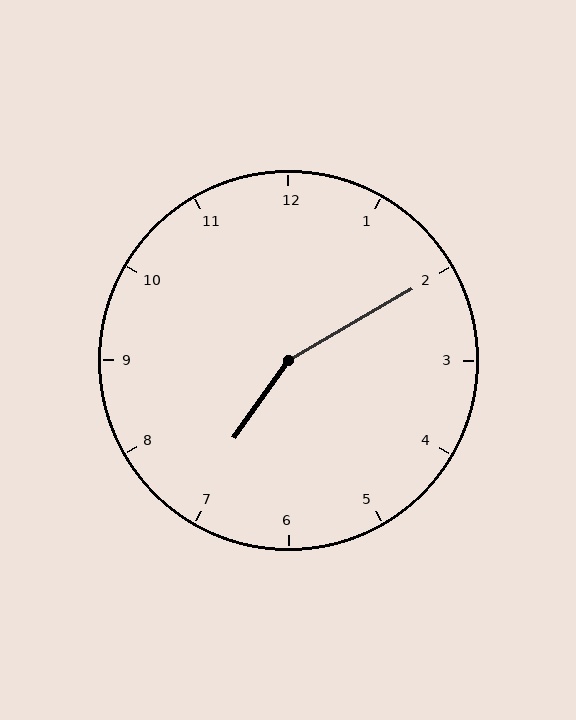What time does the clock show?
7:10.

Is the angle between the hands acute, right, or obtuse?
It is obtuse.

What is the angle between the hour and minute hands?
Approximately 155 degrees.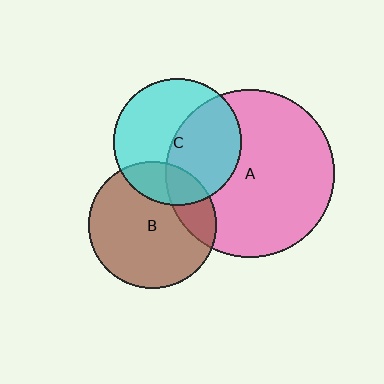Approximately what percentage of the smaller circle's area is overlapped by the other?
Approximately 20%.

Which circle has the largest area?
Circle A (pink).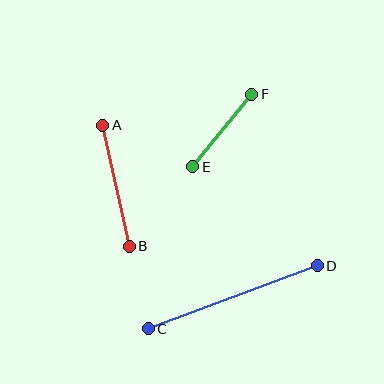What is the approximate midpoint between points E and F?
The midpoint is at approximately (222, 131) pixels.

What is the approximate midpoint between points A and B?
The midpoint is at approximately (116, 186) pixels.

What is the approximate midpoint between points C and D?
The midpoint is at approximately (233, 297) pixels.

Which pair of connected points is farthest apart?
Points C and D are farthest apart.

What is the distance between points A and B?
The distance is approximately 124 pixels.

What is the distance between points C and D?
The distance is approximately 181 pixels.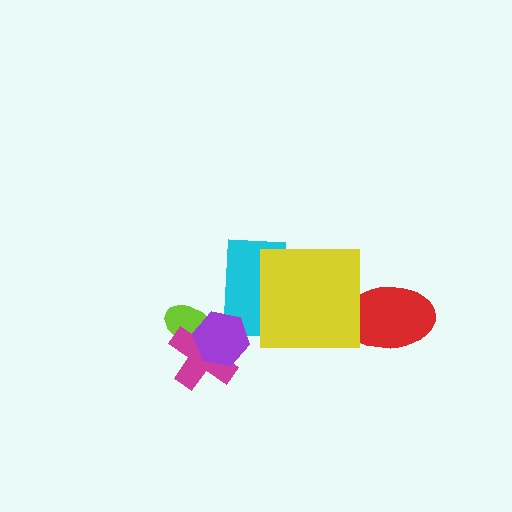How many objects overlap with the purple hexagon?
3 objects overlap with the purple hexagon.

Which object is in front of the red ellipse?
The yellow square is in front of the red ellipse.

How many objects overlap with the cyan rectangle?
2 objects overlap with the cyan rectangle.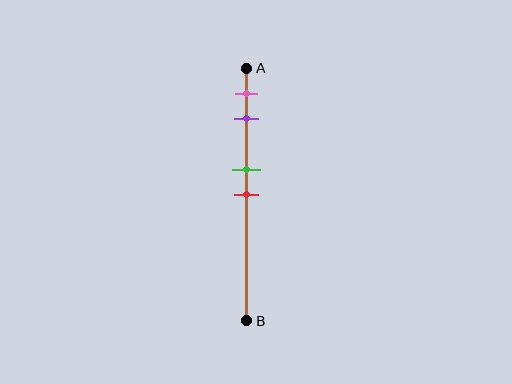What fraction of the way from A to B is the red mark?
The red mark is approximately 50% (0.5) of the way from A to B.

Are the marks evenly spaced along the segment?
No, the marks are not evenly spaced.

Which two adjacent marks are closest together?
The green and red marks are the closest adjacent pair.